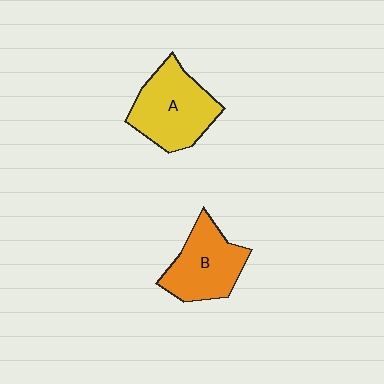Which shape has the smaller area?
Shape B (orange).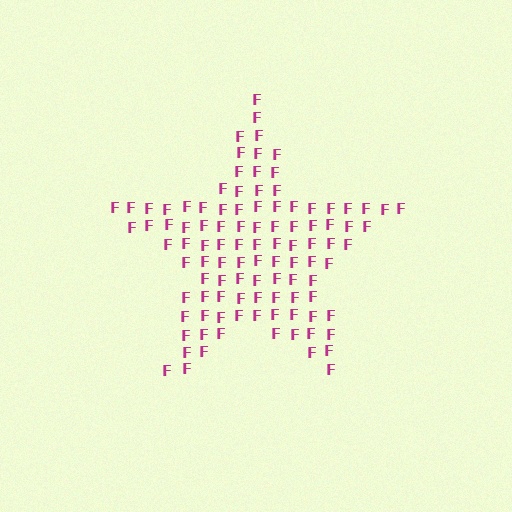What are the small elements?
The small elements are letter F's.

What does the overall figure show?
The overall figure shows a star.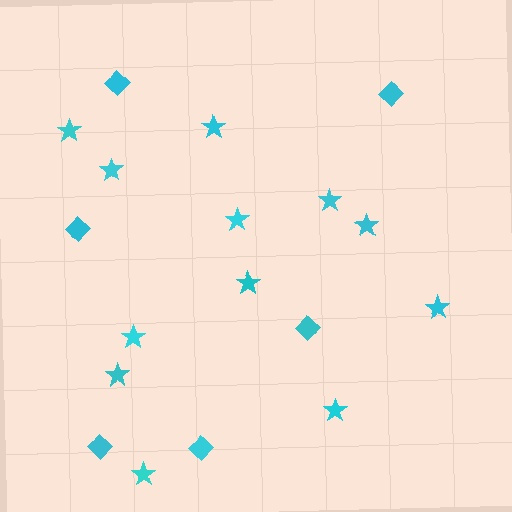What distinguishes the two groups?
There are 2 groups: one group of stars (12) and one group of diamonds (6).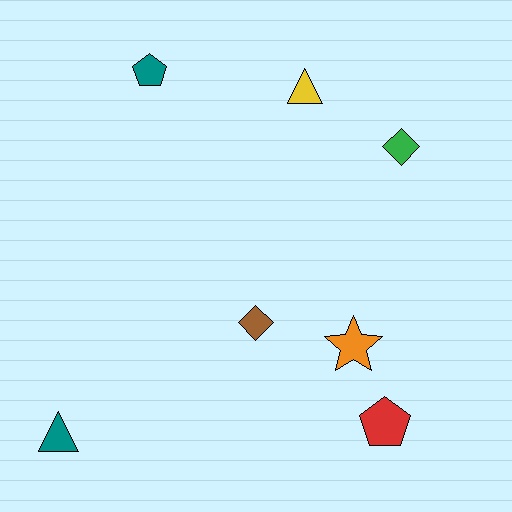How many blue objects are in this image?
There are no blue objects.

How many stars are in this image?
There is 1 star.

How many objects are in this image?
There are 7 objects.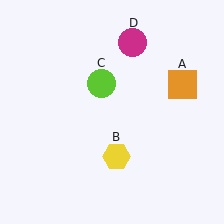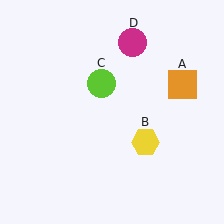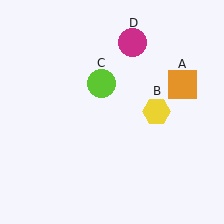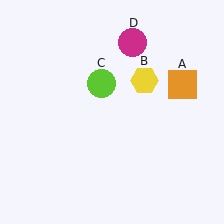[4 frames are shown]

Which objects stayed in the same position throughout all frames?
Orange square (object A) and lime circle (object C) and magenta circle (object D) remained stationary.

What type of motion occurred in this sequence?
The yellow hexagon (object B) rotated counterclockwise around the center of the scene.